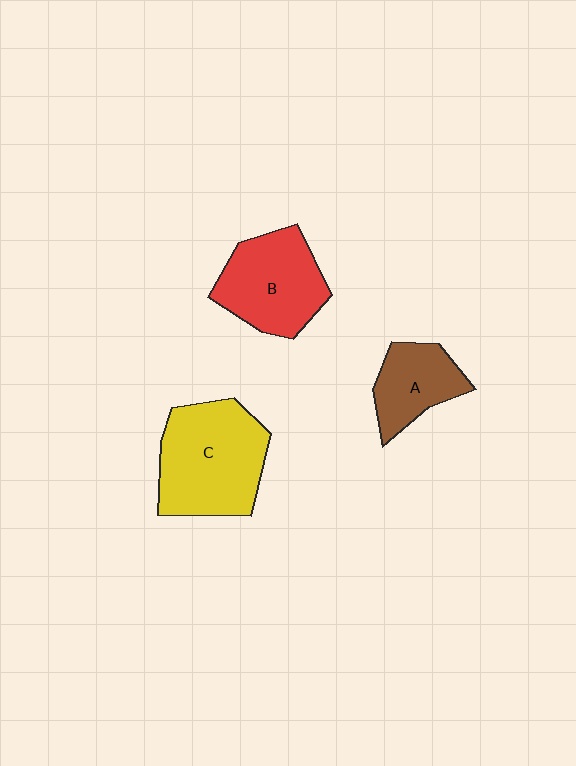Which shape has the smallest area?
Shape A (brown).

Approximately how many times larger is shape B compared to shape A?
Approximately 1.5 times.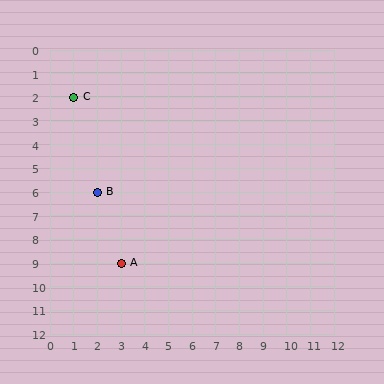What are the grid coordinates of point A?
Point A is at grid coordinates (3, 9).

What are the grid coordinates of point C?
Point C is at grid coordinates (1, 2).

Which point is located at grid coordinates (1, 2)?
Point C is at (1, 2).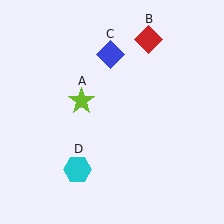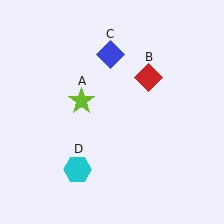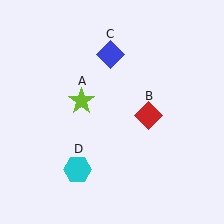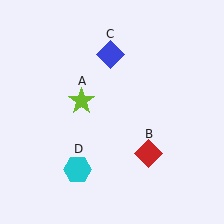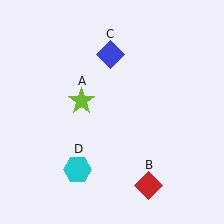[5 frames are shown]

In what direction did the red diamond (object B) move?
The red diamond (object B) moved down.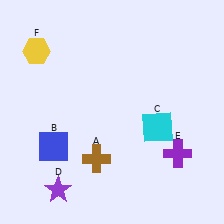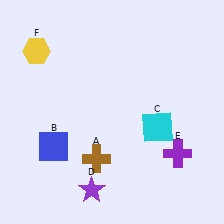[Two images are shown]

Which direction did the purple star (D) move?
The purple star (D) moved right.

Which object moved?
The purple star (D) moved right.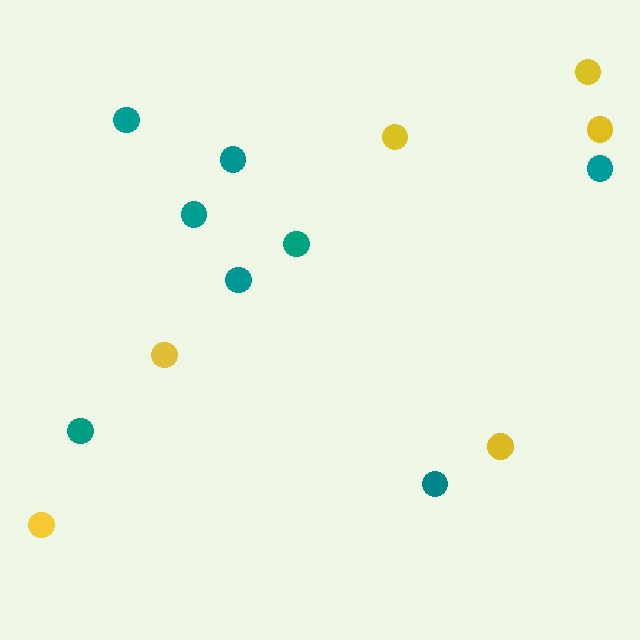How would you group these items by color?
There are 2 groups: one group of teal circles (8) and one group of yellow circles (6).